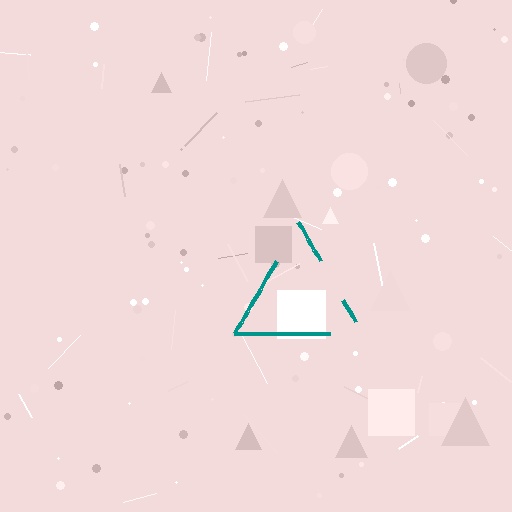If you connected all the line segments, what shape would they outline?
They would outline a triangle.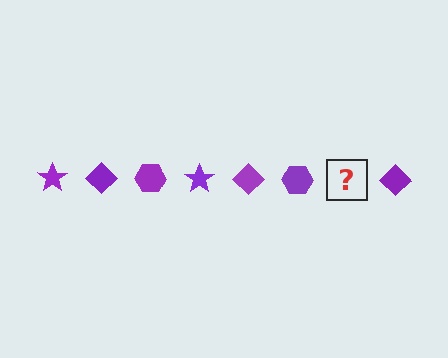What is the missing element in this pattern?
The missing element is a purple star.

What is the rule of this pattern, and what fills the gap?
The rule is that the pattern cycles through star, diamond, hexagon shapes in purple. The gap should be filled with a purple star.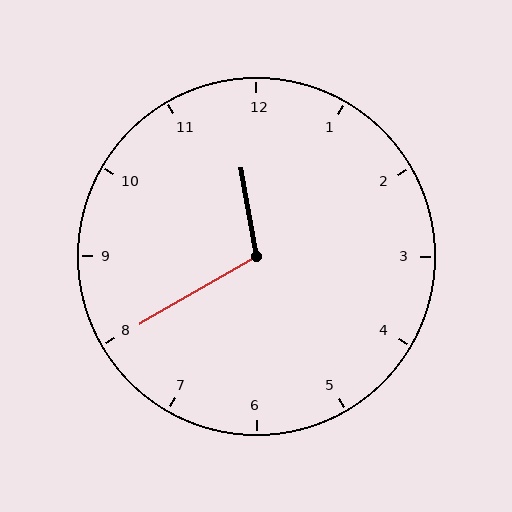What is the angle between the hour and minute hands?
Approximately 110 degrees.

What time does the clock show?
11:40.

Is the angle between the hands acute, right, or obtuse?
It is obtuse.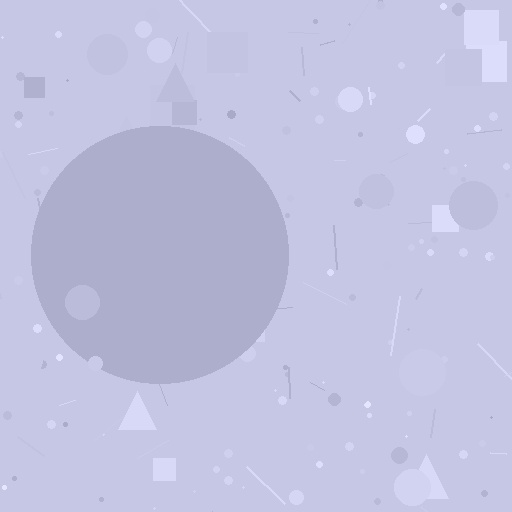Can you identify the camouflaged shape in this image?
The camouflaged shape is a circle.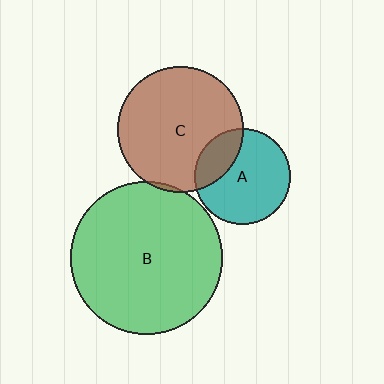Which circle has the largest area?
Circle B (green).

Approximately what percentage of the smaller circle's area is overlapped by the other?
Approximately 25%.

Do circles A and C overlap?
Yes.